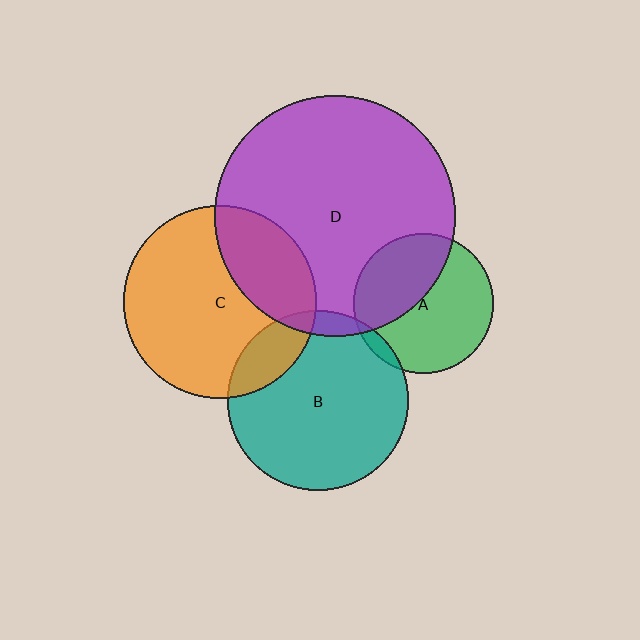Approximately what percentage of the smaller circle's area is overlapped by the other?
Approximately 30%.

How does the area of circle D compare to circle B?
Approximately 1.8 times.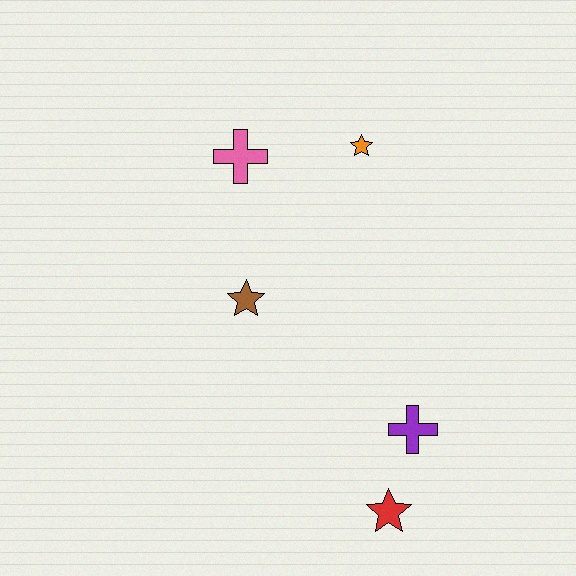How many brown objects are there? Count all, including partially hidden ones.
There is 1 brown object.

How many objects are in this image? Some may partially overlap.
There are 5 objects.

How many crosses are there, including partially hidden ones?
There are 2 crosses.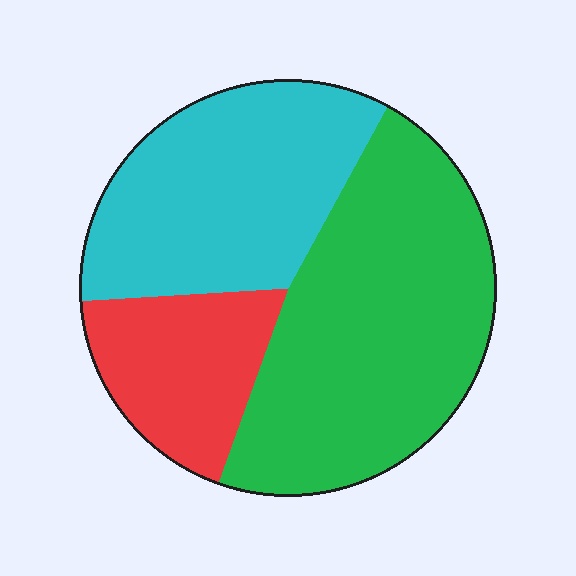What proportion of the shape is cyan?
Cyan takes up about one third (1/3) of the shape.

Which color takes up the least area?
Red, at roughly 20%.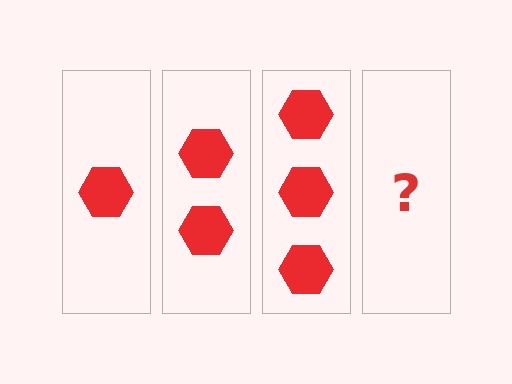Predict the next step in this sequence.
The next step is 4 hexagons.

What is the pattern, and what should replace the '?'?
The pattern is that each step adds one more hexagon. The '?' should be 4 hexagons.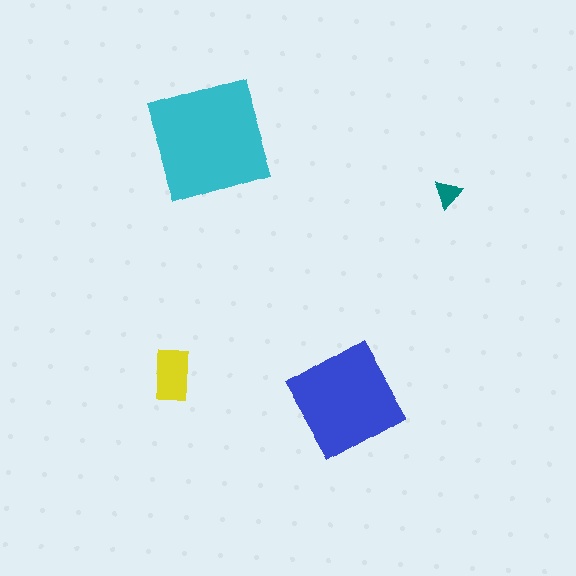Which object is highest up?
The cyan square is topmost.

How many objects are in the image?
There are 4 objects in the image.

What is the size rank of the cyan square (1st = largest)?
1st.